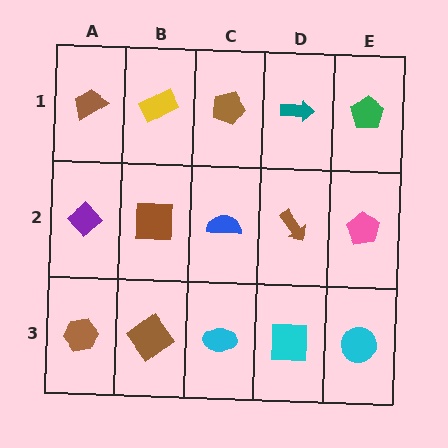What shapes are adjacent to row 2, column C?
A brown pentagon (row 1, column C), a cyan ellipse (row 3, column C), a brown square (row 2, column B), a brown arrow (row 2, column D).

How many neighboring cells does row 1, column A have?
2.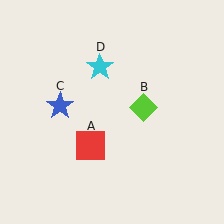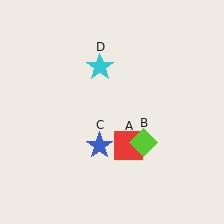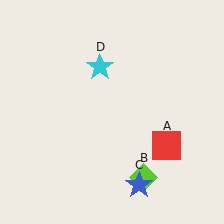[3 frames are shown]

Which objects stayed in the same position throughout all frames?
Cyan star (object D) remained stationary.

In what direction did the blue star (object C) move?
The blue star (object C) moved down and to the right.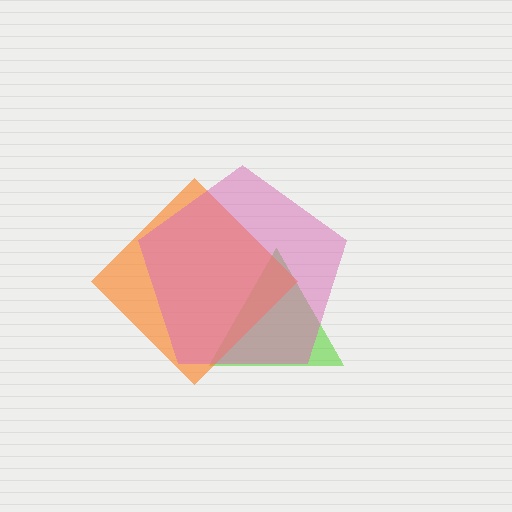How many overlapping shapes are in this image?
There are 3 overlapping shapes in the image.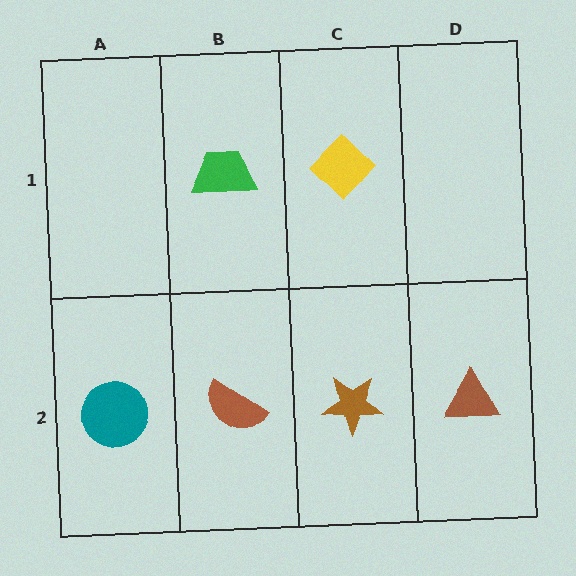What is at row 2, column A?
A teal circle.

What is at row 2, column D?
A brown triangle.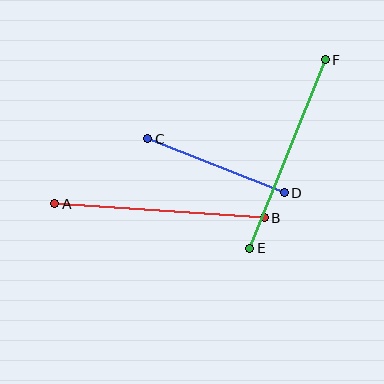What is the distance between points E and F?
The distance is approximately 203 pixels.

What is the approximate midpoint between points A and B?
The midpoint is at approximately (159, 211) pixels.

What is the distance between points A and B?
The distance is approximately 210 pixels.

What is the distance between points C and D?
The distance is approximately 147 pixels.